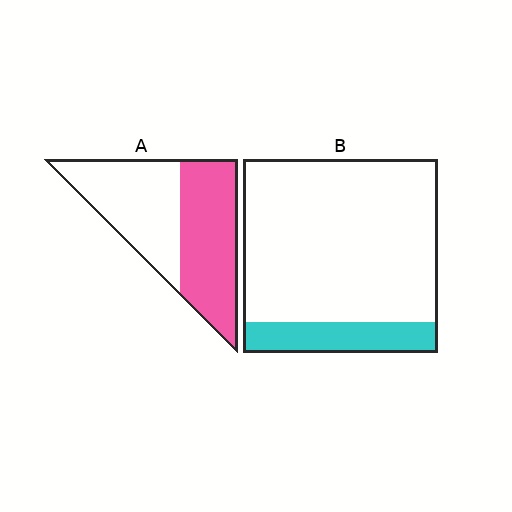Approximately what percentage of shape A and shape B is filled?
A is approximately 50% and B is approximately 15%.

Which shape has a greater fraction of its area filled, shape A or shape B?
Shape A.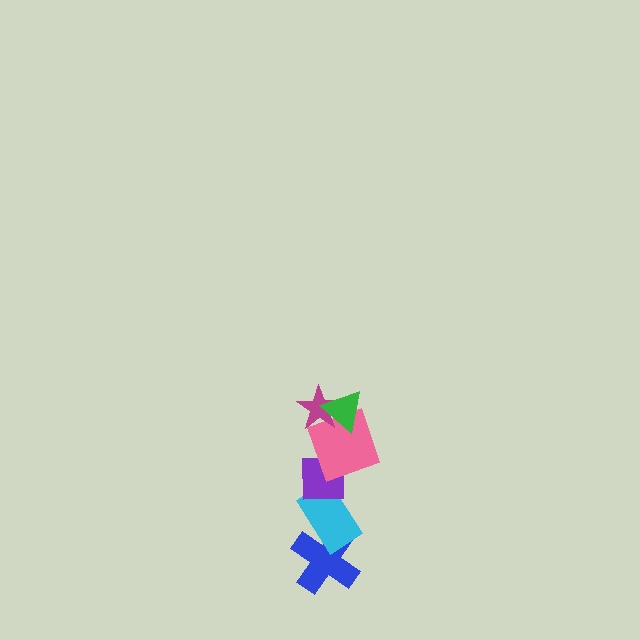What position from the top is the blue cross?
The blue cross is 6th from the top.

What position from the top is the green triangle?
The green triangle is 1st from the top.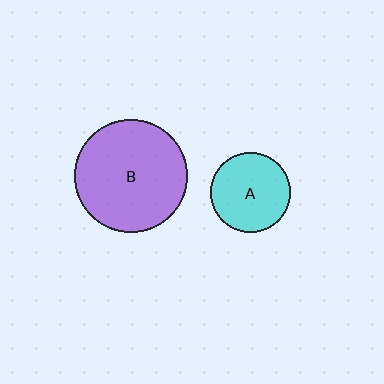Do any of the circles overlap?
No, none of the circles overlap.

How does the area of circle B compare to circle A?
Approximately 2.0 times.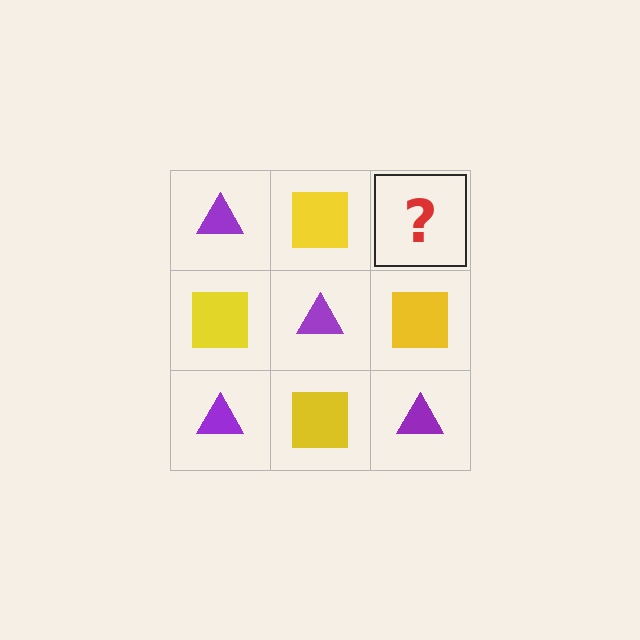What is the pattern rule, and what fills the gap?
The rule is that it alternates purple triangle and yellow square in a checkerboard pattern. The gap should be filled with a purple triangle.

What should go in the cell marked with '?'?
The missing cell should contain a purple triangle.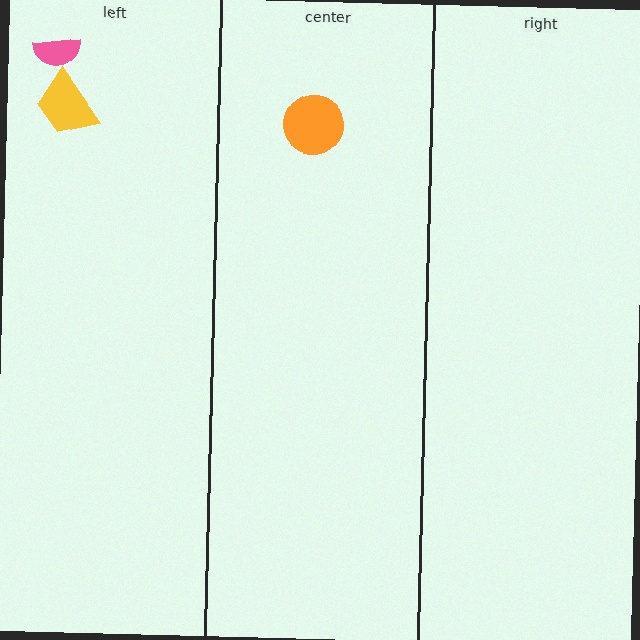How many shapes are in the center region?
1.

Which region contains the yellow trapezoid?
The left region.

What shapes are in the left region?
The pink semicircle, the yellow trapezoid.